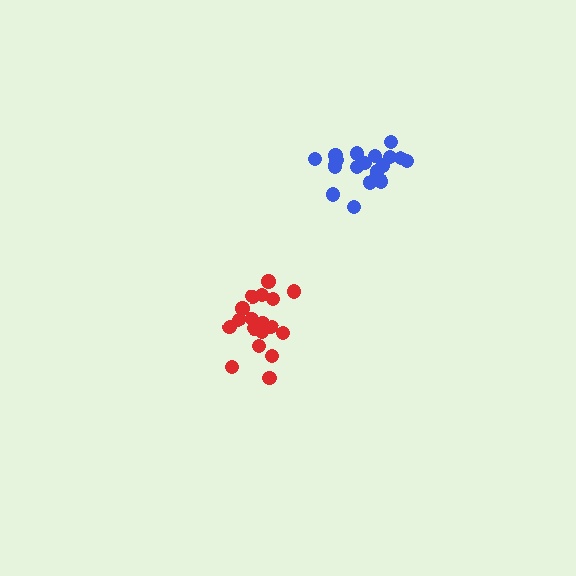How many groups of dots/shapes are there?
There are 2 groups.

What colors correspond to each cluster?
The clusters are colored: red, blue.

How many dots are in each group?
Group 1: 18 dots, Group 2: 20 dots (38 total).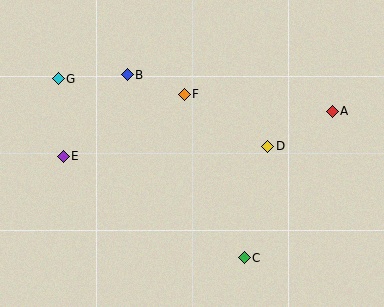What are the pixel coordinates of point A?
Point A is at (332, 111).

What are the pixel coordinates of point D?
Point D is at (268, 146).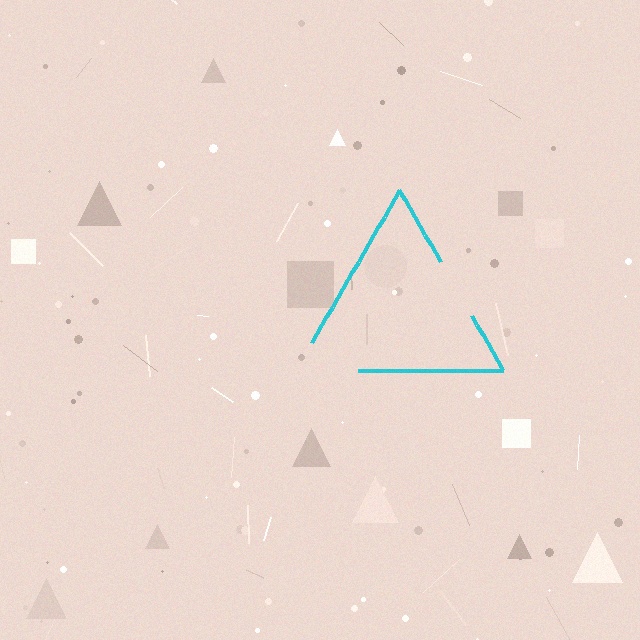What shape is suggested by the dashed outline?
The dashed outline suggests a triangle.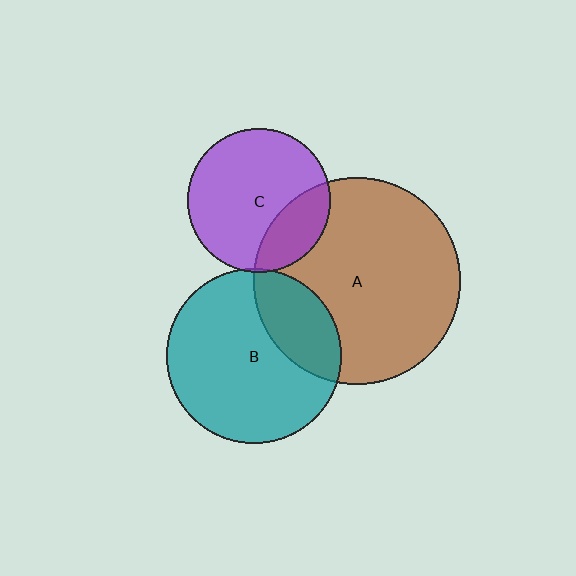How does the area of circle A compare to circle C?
Approximately 2.1 times.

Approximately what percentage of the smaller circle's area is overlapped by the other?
Approximately 5%.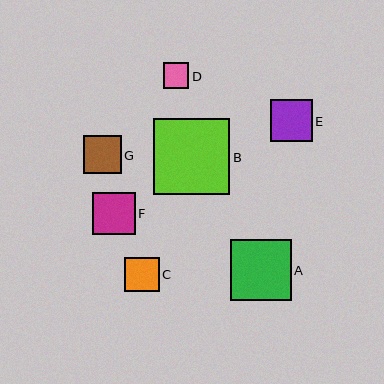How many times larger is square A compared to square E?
Square A is approximately 1.5 times the size of square E.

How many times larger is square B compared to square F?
Square B is approximately 1.8 times the size of square F.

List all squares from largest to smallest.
From largest to smallest: B, A, F, E, G, C, D.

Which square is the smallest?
Square D is the smallest with a size of approximately 25 pixels.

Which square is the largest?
Square B is the largest with a size of approximately 76 pixels.